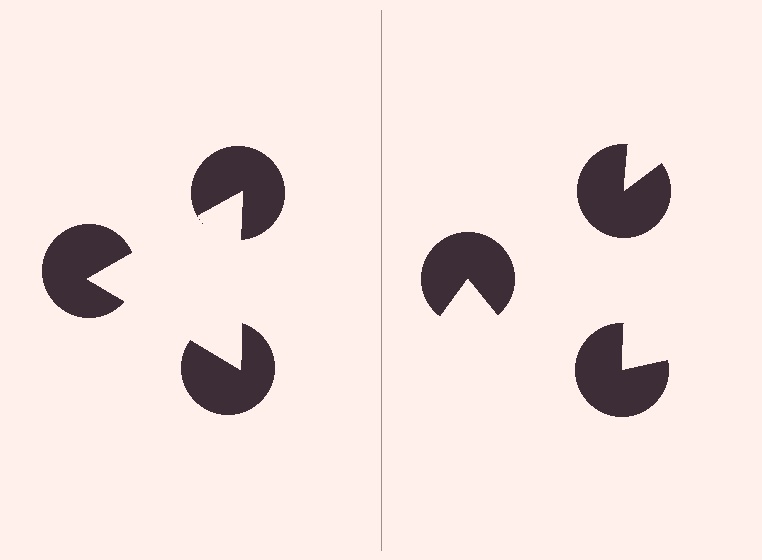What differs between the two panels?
The pac-man discs are positioned identically on both sides; only the wedge orientations differ. On the left they align to a triangle; on the right they are misaligned.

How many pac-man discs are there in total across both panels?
6 — 3 on each side.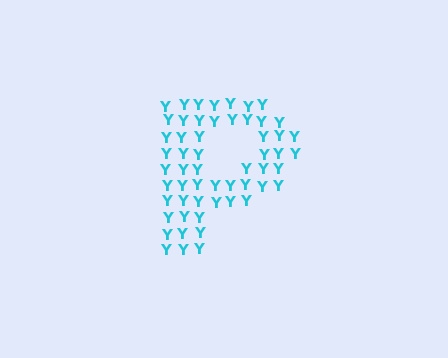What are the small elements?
The small elements are letter Y's.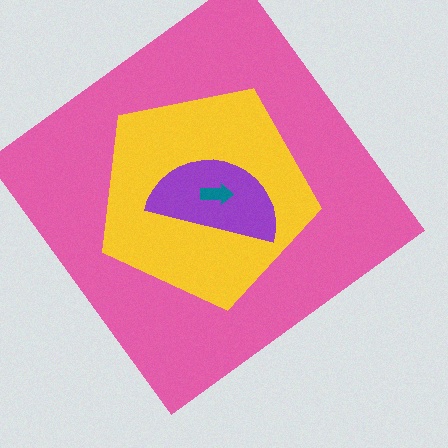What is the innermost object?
The teal arrow.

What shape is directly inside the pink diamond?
The yellow pentagon.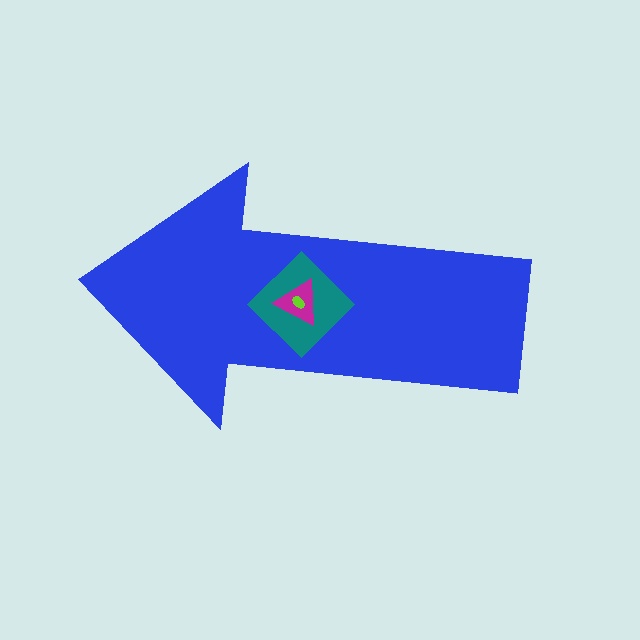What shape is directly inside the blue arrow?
The teal diamond.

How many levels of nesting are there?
4.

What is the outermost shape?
The blue arrow.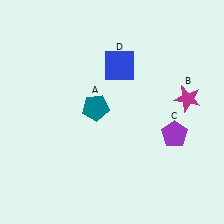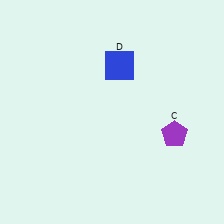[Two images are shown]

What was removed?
The teal pentagon (A), the magenta star (B) were removed in Image 2.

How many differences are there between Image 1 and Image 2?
There are 2 differences between the two images.